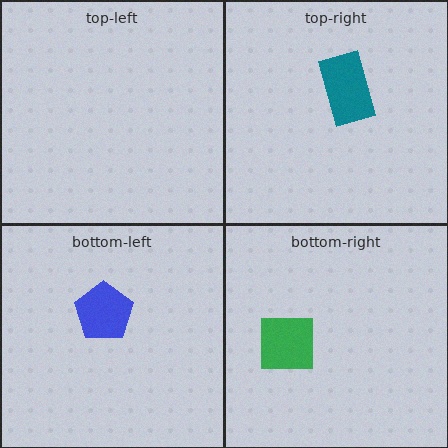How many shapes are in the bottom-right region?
1.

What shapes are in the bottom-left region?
The blue pentagon.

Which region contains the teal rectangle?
The top-right region.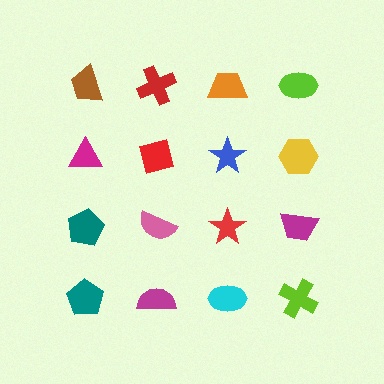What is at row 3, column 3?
A red star.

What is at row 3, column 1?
A teal pentagon.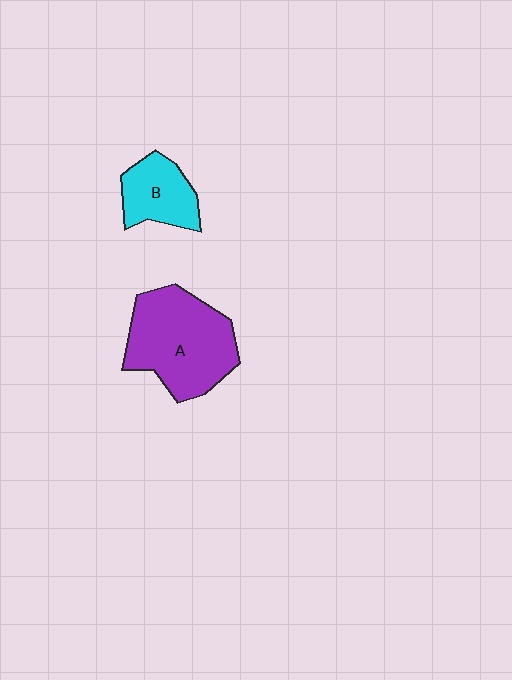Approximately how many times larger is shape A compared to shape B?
Approximately 2.0 times.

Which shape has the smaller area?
Shape B (cyan).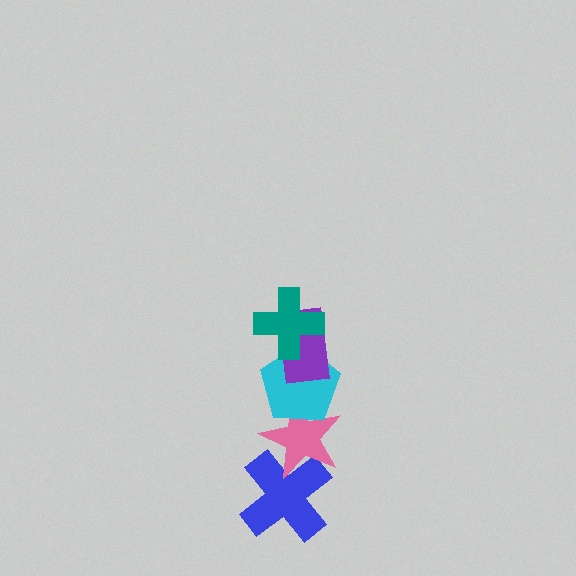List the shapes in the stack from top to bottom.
From top to bottom: the teal cross, the purple rectangle, the cyan pentagon, the pink star, the blue cross.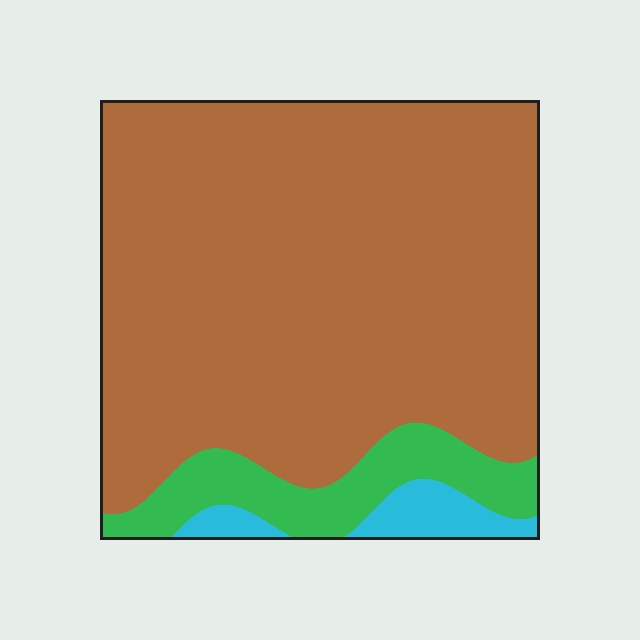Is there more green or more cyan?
Green.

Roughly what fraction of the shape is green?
Green covers roughly 10% of the shape.